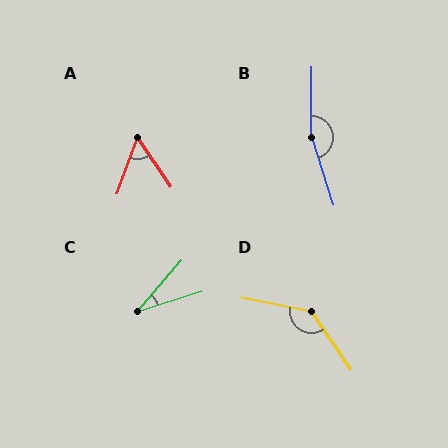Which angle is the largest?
B, at approximately 162 degrees.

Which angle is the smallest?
C, at approximately 31 degrees.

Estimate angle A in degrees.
Approximately 54 degrees.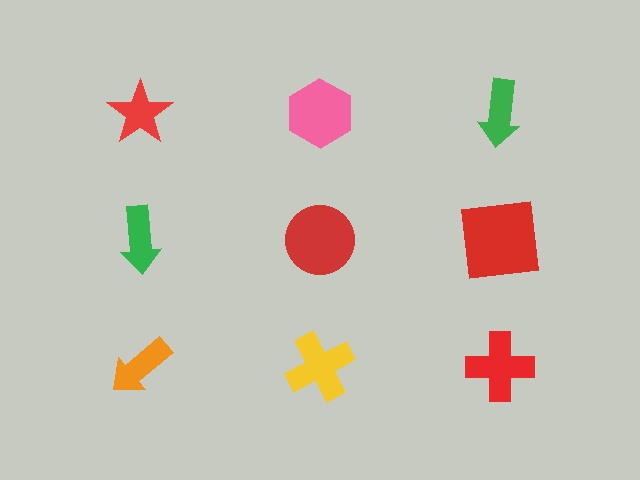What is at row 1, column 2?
A pink hexagon.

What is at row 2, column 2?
A red circle.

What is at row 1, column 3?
A green arrow.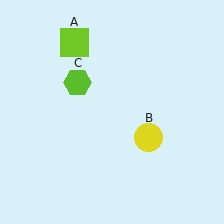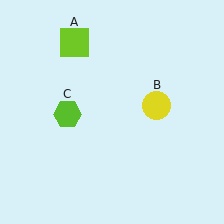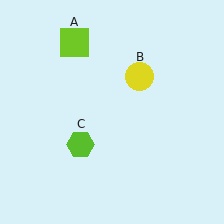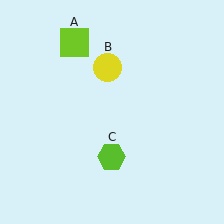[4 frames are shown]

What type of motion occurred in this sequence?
The yellow circle (object B), lime hexagon (object C) rotated counterclockwise around the center of the scene.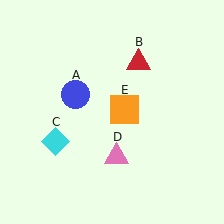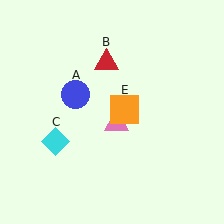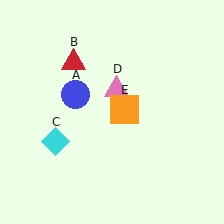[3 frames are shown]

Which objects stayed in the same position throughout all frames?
Blue circle (object A) and cyan diamond (object C) and orange square (object E) remained stationary.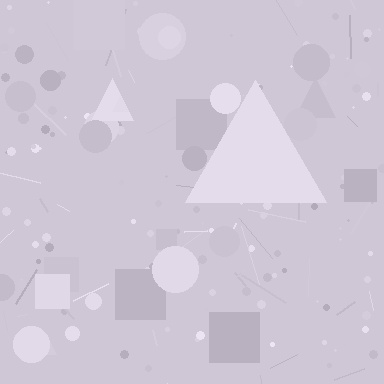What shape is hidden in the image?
A triangle is hidden in the image.